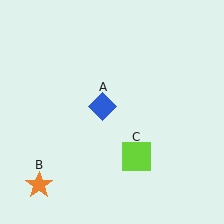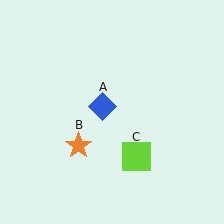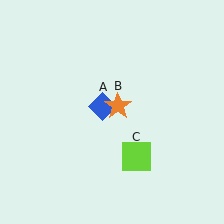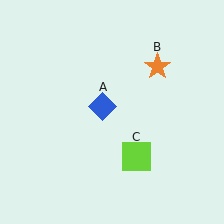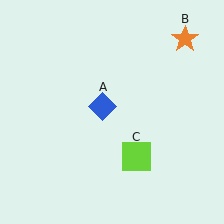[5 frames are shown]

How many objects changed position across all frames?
1 object changed position: orange star (object B).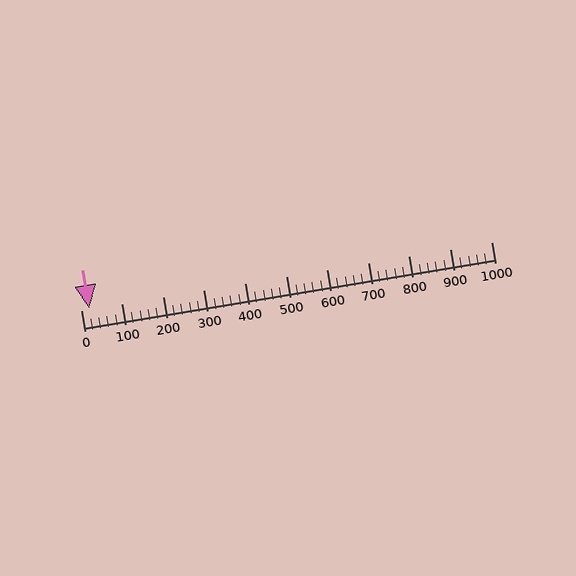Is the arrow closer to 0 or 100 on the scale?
The arrow is closer to 0.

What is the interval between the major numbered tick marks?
The major tick marks are spaced 100 units apart.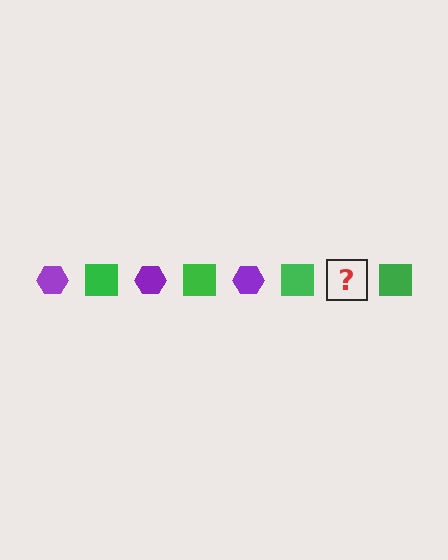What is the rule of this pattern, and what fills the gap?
The rule is that the pattern alternates between purple hexagon and green square. The gap should be filled with a purple hexagon.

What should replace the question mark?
The question mark should be replaced with a purple hexagon.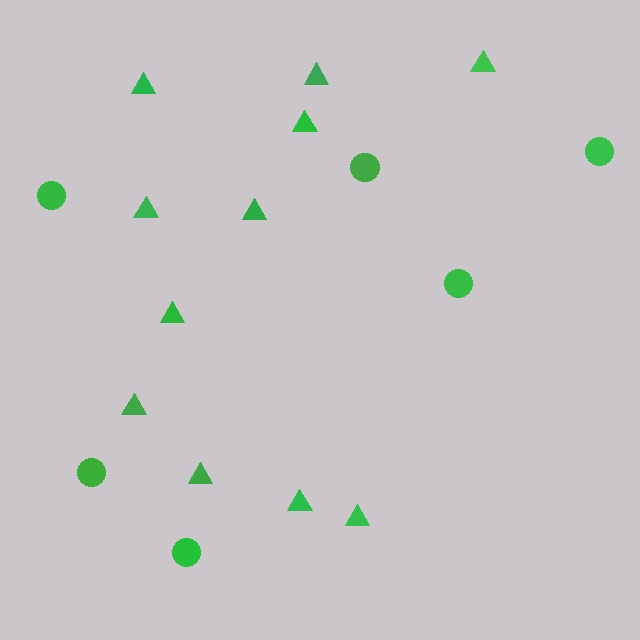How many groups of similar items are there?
There are 2 groups: one group of triangles (11) and one group of circles (6).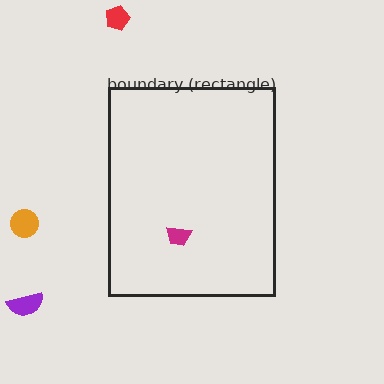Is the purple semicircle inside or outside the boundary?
Outside.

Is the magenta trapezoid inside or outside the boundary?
Inside.